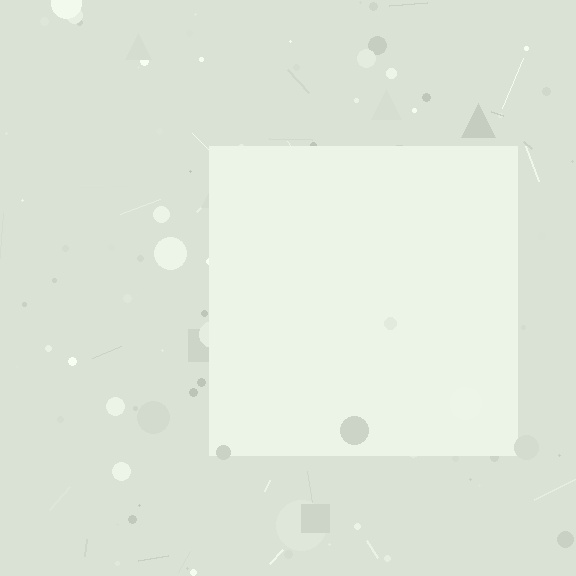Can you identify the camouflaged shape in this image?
The camouflaged shape is a square.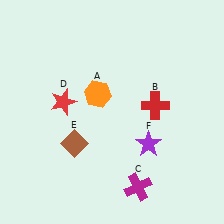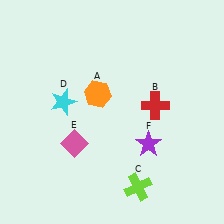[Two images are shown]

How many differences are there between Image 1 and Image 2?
There are 3 differences between the two images.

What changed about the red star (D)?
In Image 1, D is red. In Image 2, it changed to cyan.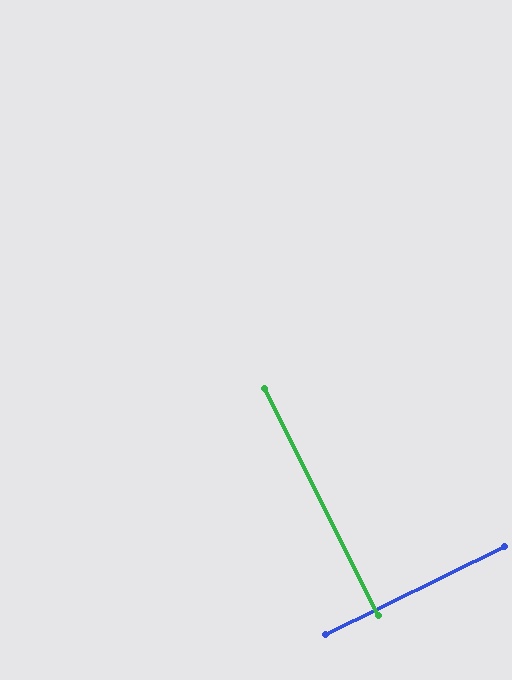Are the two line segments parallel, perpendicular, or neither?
Perpendicular — they meet at approximately 90°.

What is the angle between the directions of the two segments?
Approximately 90 degrees.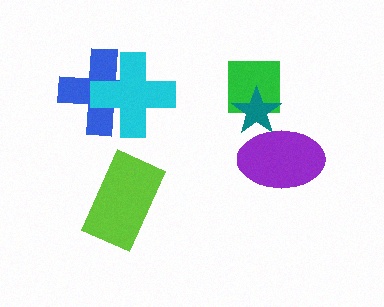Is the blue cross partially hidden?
Yes, it is partially covered by another shape.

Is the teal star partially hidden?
Yes, it is partially covered by another shape.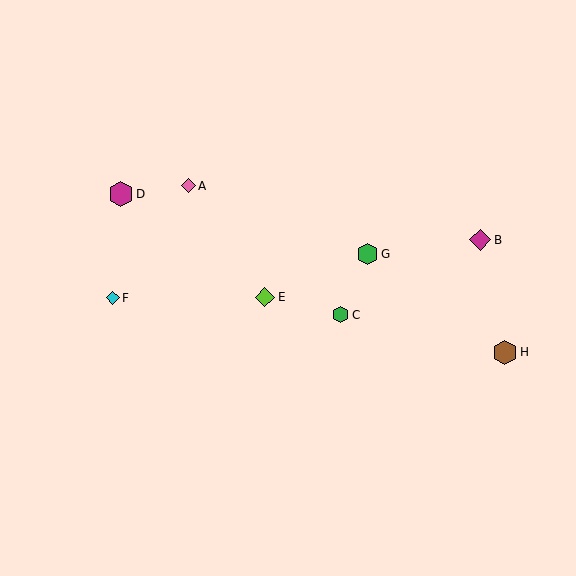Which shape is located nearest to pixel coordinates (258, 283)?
The lime diamond (labeled E) at (265, 297) is nearest to that location.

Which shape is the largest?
The magenta hexagon (labeled D) is the largest.